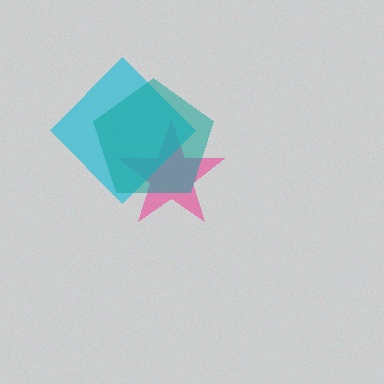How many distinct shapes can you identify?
There are 3 distinct shapes: a pink star, a cyan diamond, a teal pentagon.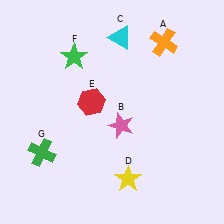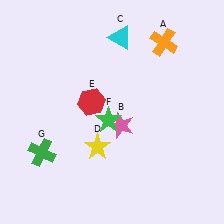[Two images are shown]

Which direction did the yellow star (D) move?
The yellow star (D) moved up.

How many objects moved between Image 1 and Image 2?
2 objects moved between the two images.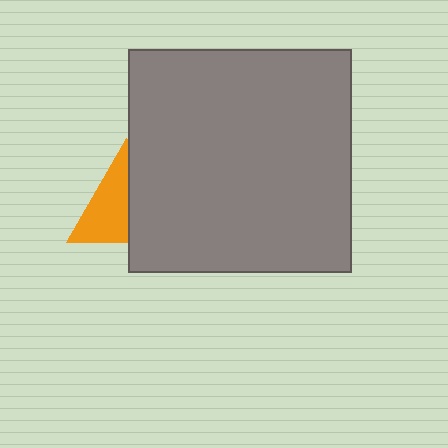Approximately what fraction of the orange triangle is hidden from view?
Roughly 48% of the orange triangle is hidden behind the gray square.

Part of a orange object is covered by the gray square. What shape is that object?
It is a triangle.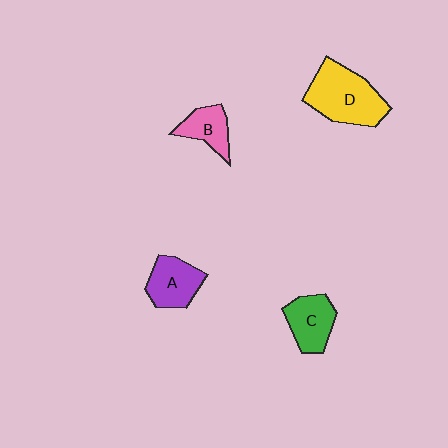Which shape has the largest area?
Shape D (yellow).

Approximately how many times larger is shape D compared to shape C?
Approximately 1.6 times.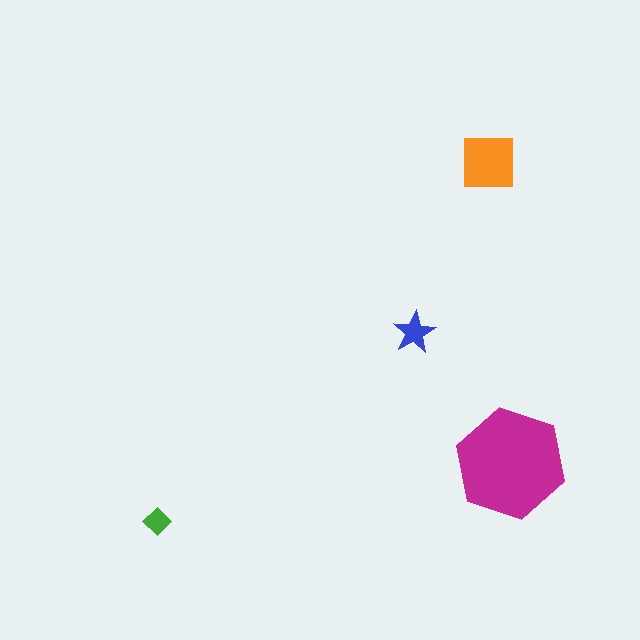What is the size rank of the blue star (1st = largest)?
3rd.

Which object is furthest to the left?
The green diamond is leftmost.